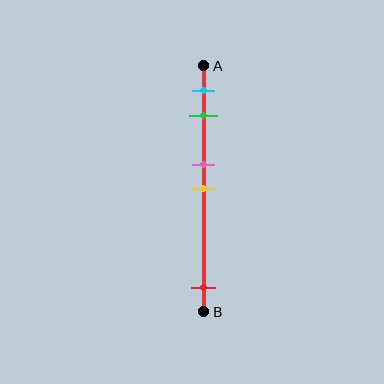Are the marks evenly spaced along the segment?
No, the marks are not evenly spaced.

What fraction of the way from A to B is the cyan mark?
The cyan mark is approximately 10% (0.1) of the way from A to B.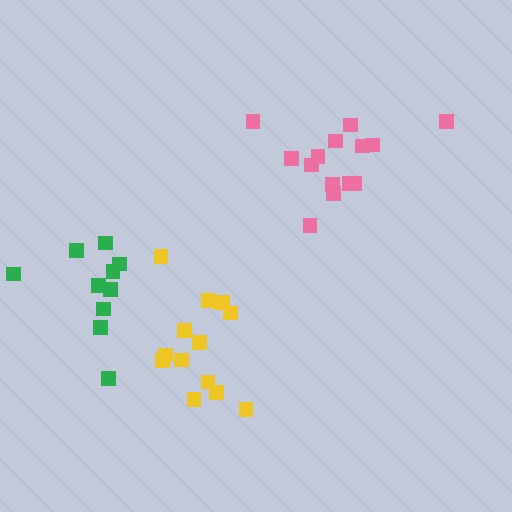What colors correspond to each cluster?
The clusters are colored: yellow, pink, green.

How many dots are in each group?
Group 1: 14 dots, Group 2: 14 dots, Group 3: 10 dots (38 total).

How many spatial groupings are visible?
There are 3 spatial groupings.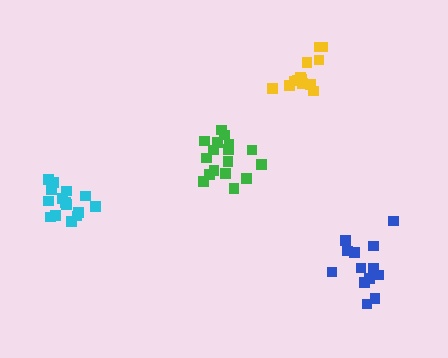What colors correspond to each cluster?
The clusters are colored: cyan, green, yellow, blue.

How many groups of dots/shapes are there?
There are 4 groups.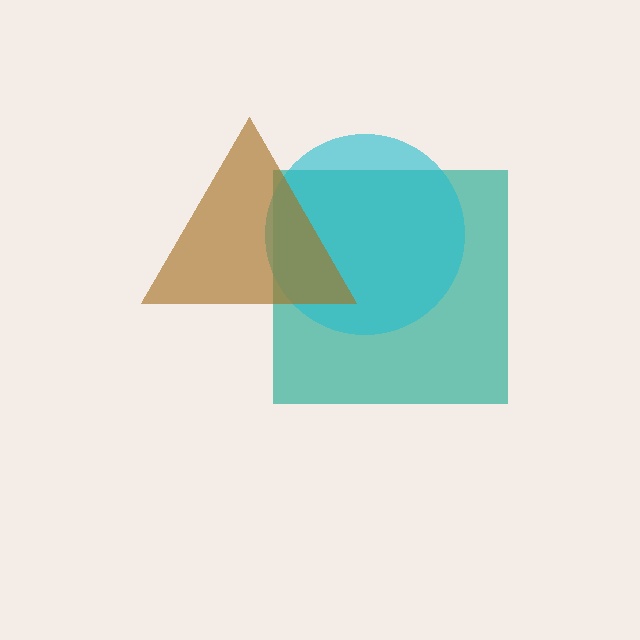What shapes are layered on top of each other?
The layered shapes are: a teal square, a cyan circle, a brown triangle.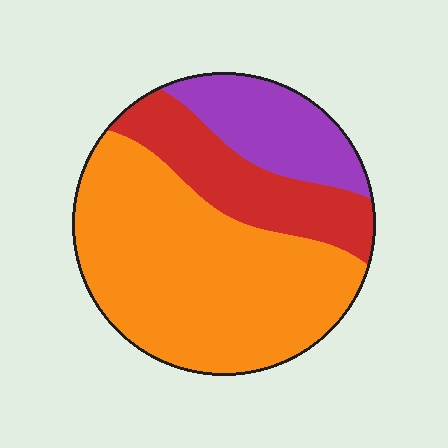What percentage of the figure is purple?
Purple covers roughly 20% of the figure.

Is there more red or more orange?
Orange.